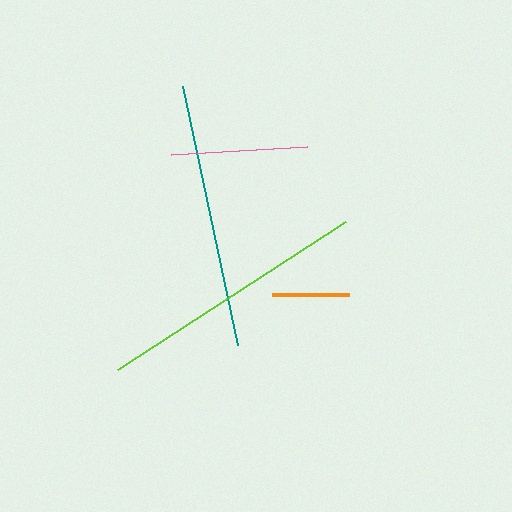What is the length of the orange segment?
The orange segment is approximately 77 pixels long.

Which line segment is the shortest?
The orange line is the shortest at approximately 77 pixels.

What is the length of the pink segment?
The pink segment is approximately 136 pixels long.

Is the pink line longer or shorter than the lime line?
The lime line is longer than the pink line.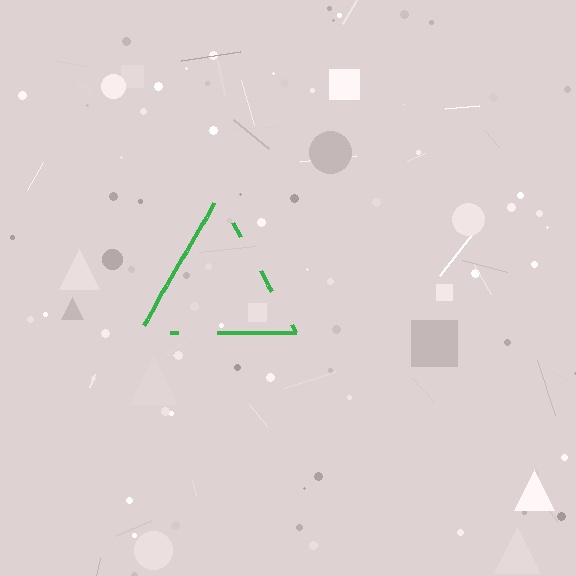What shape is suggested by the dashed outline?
The dashed outline suggests a triangle.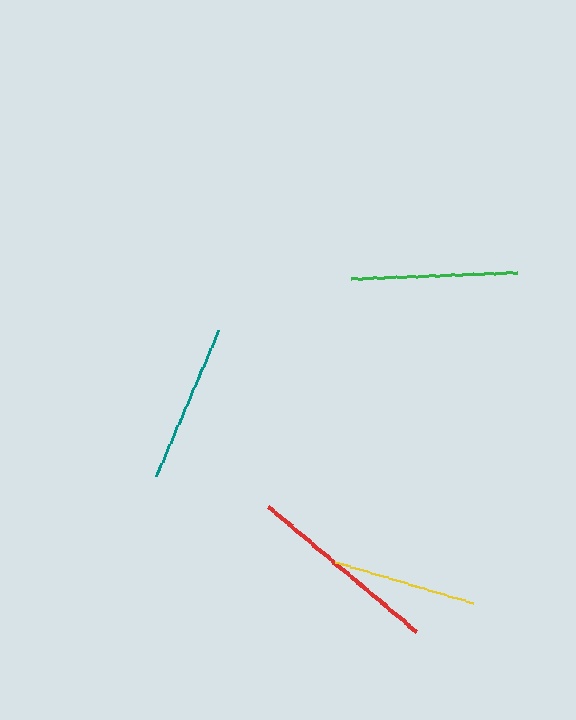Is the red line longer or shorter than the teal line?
The red line is longer than the teal line.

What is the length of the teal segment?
The teal segment is approximately 159 pixels long.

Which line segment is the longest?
The red line is the longest at approximately 193 pixels.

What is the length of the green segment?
The green segment is approximately 166 pixels long.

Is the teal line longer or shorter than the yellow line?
The teal line is longer than the yellow line.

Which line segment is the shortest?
The yellow line is the shortest at approximately 143 pixels.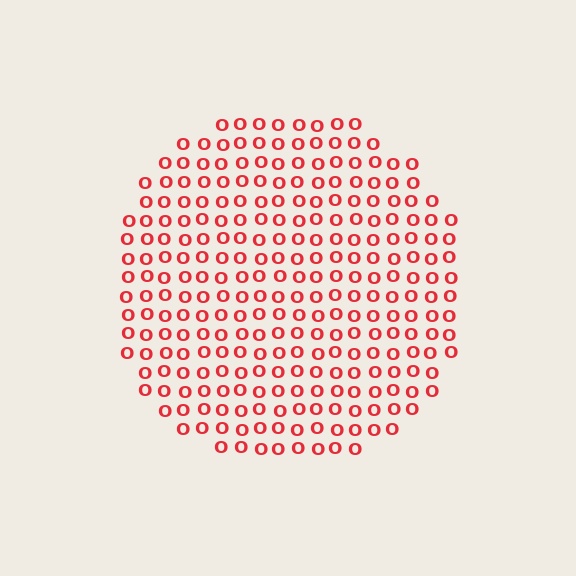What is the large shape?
The large shape is a circle.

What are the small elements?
The small elements are letter O's.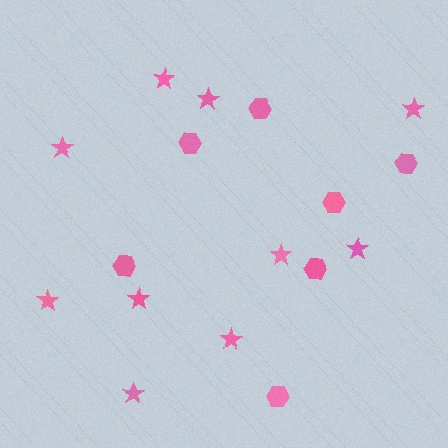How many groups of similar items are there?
There are 2 groups: one group of stars (10) and one group of hexagons (7).